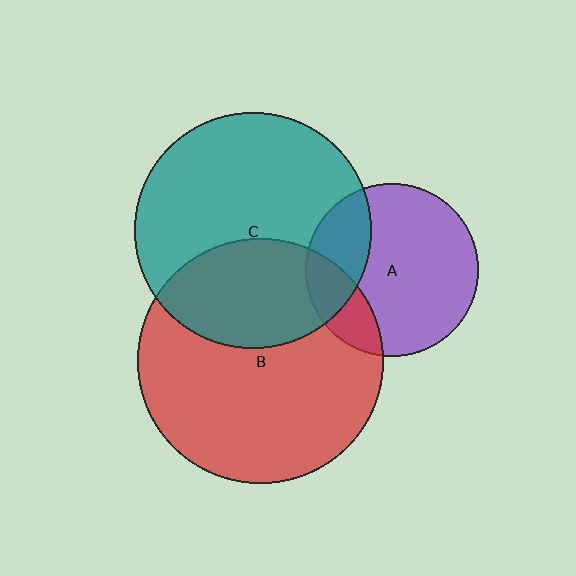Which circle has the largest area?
Circle B (red).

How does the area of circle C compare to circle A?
Approximately 1.9 times.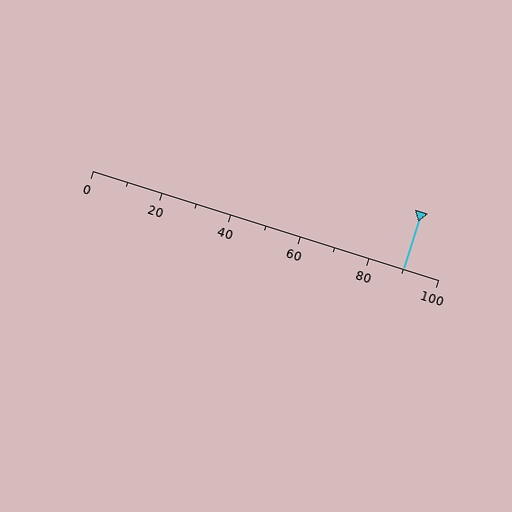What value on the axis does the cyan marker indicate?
The marker indicates approximately 90.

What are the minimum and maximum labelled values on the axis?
The axis runs from 0 to 100.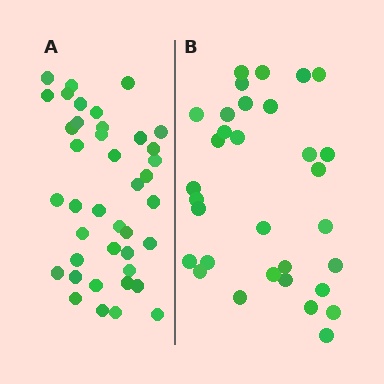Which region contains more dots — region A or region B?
Region A (the left region) has more dots.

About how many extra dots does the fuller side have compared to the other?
Region A has roughly 8 or so more dots than region B.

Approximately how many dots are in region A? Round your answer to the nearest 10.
About 40 dots.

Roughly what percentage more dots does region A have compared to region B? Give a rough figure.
About 25% more.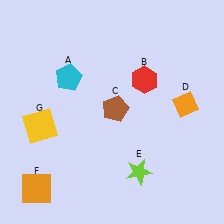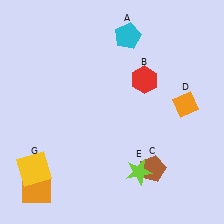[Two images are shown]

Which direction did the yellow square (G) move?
The yellow square (G) moved down.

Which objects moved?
The objects that moved are: the cyan pentagon (A), the brown pentagon (C), the yellow square (G).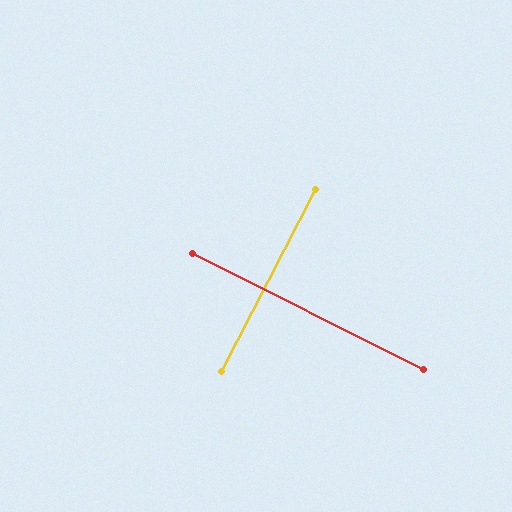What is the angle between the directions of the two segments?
Approximately 89 degrees.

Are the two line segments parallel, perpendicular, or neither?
Perpendicular — they meet at approximately 89°.